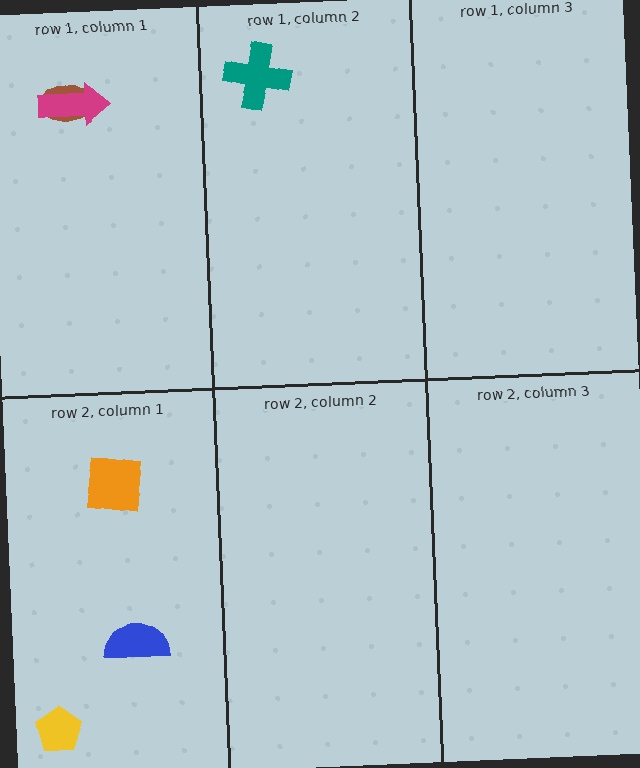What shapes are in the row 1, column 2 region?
The teal cross.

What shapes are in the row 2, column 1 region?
The blue semicircle, the yellow pentagon, the orange square.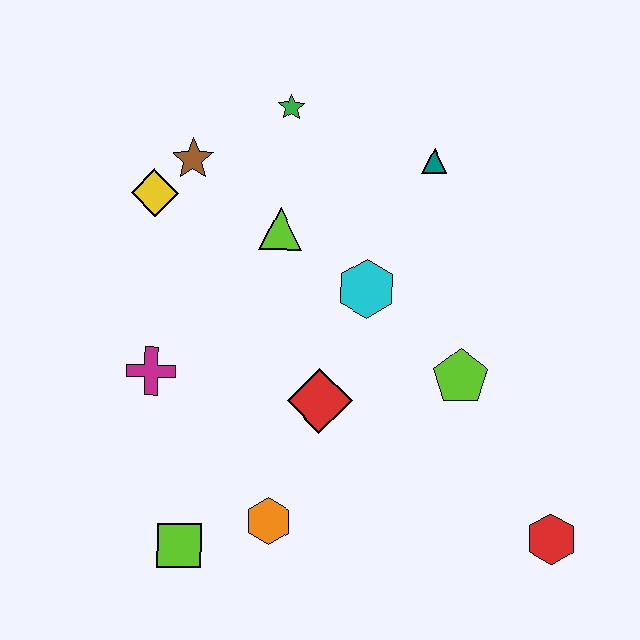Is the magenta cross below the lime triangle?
Yes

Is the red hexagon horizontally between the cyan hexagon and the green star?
No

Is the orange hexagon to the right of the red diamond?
No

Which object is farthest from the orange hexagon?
The green star is farthest from the orange hexagon.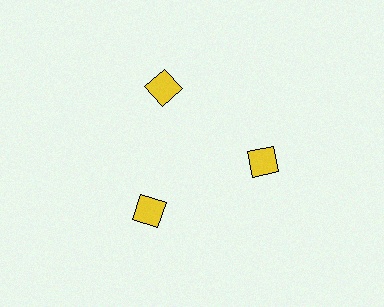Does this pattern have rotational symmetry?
Yes, this pattern has 3-fold rotational symmetry. It looks the same after rotating 120 degrees around the center.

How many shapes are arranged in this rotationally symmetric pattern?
There are 3 shapes, arranged in 3 groups of 1.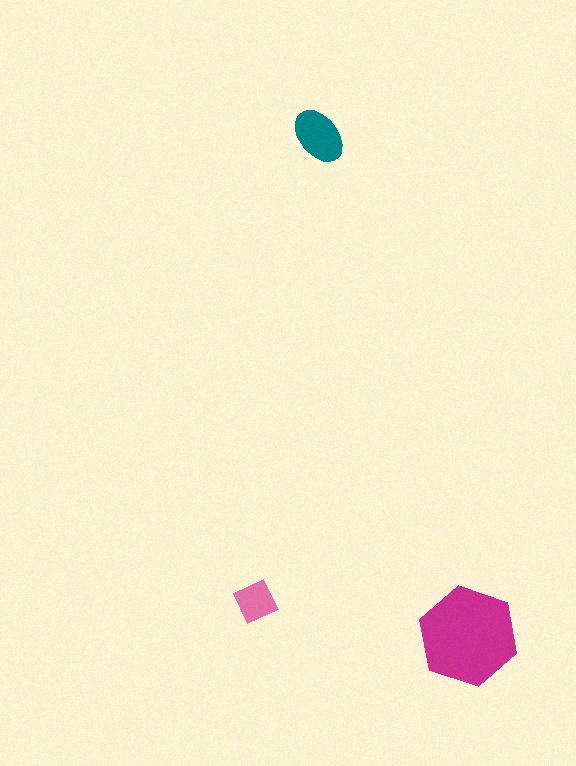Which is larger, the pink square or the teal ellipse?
The teal ellipse.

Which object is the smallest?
The pink square.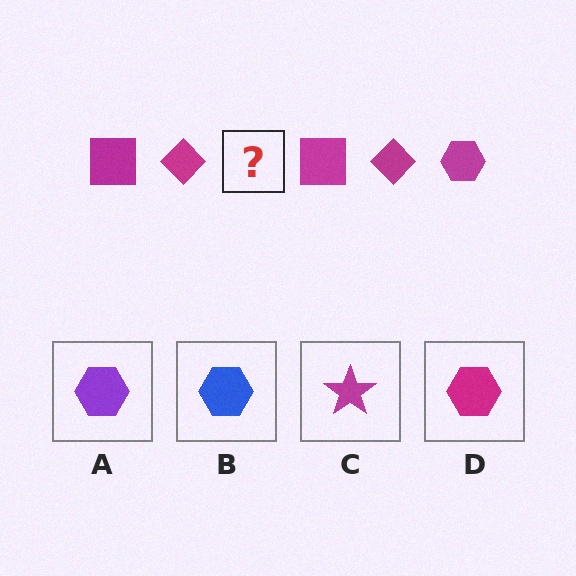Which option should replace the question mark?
Option D.